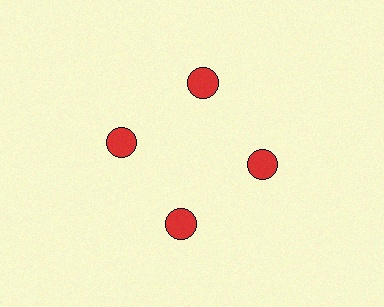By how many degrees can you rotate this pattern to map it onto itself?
The pattern maps onto itself every 90 degrees of rotation.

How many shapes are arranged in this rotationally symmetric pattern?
There are 4 shapes, arranged in 4 groups of 1.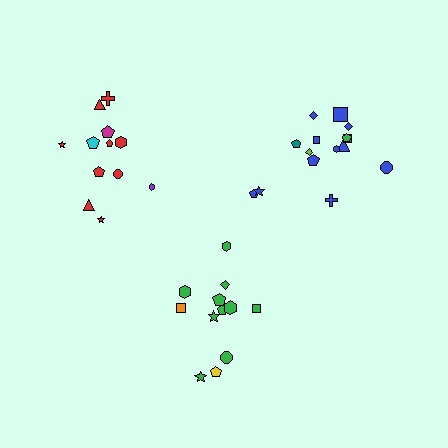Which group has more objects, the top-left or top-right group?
The top-right group.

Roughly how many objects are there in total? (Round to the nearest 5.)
Roughly 40 objects in total.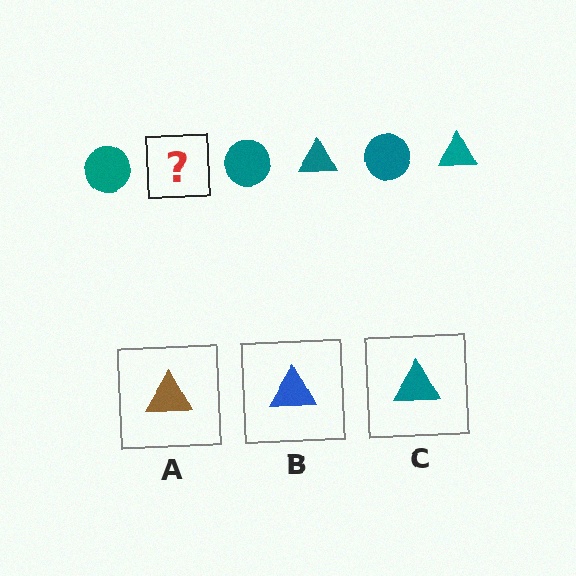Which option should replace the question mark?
Option C.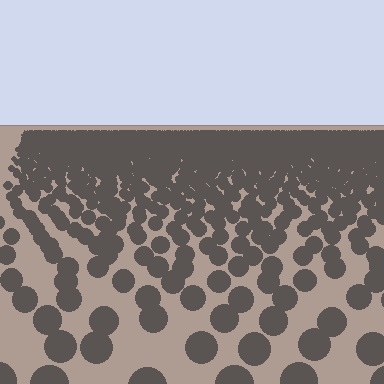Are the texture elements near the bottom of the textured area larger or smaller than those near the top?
Larger. Near the bottom, elements are closer to the viewer and appear at a bigger on-screen size.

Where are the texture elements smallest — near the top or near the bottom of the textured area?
Near the top.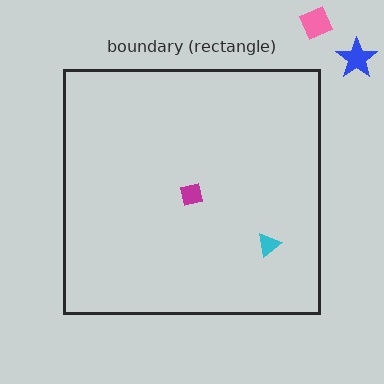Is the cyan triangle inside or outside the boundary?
Inside.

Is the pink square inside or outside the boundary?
Outside.